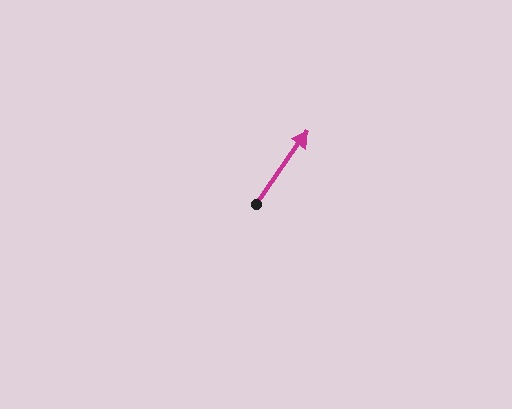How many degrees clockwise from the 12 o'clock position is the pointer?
Approximately 35 degrees.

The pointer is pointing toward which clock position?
Roughly 1 o'clock.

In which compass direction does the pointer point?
Northeast.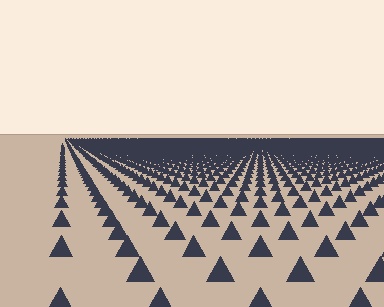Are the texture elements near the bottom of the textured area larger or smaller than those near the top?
Larger. Near the bottom, elements are closer to the viewer and appear at a bigger on-screen size.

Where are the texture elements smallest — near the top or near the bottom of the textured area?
Near the top.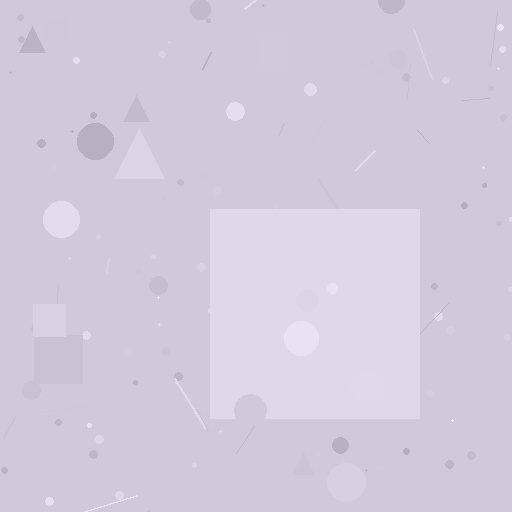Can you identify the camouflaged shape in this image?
The camouflaged shape is a square.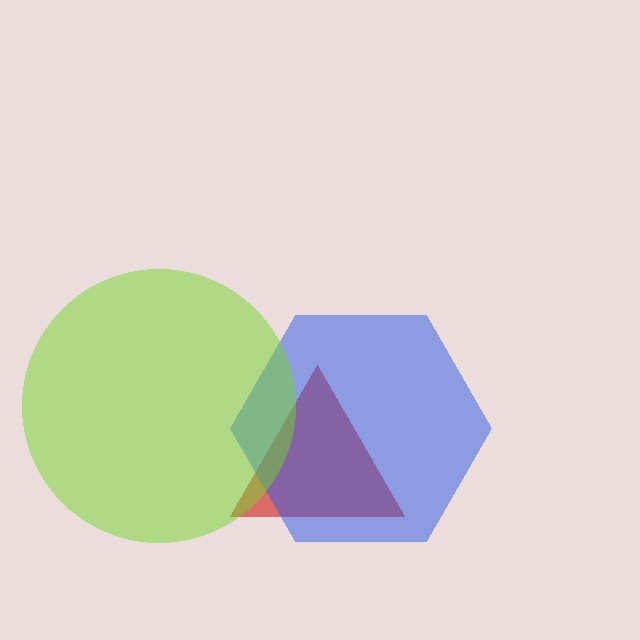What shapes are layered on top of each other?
The layered shapes are: a red triangle, a blue hexagon, a lime circle.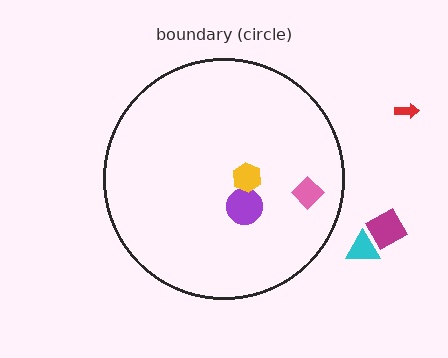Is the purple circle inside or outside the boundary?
Inside.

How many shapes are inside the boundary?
3 inside, 3 outside.